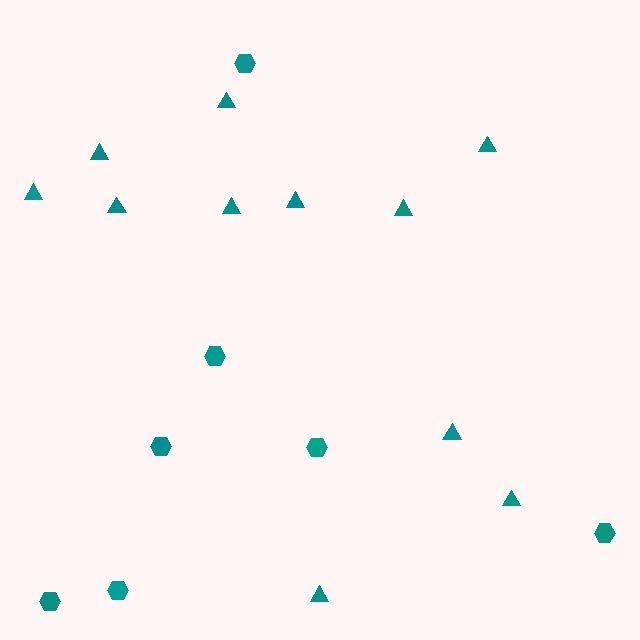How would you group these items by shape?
There are 2 groups: one group of triangles (11) and one group of hexagons (7).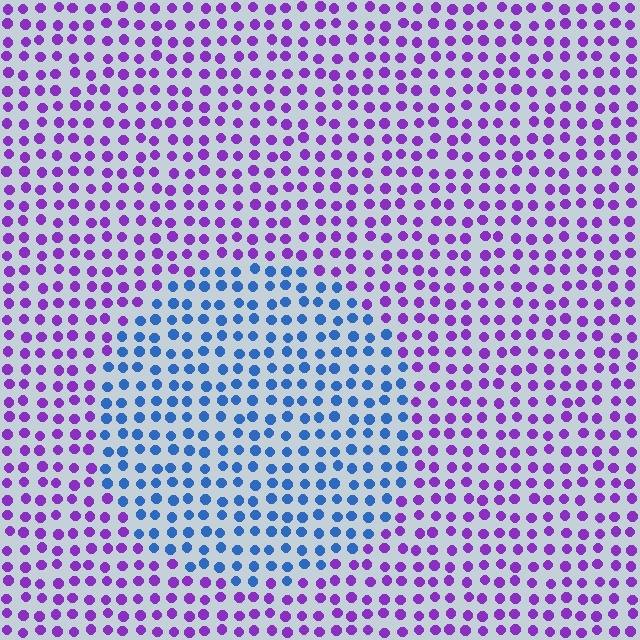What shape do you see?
I see a circle.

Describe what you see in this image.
The image is filled with small purple elements in a uniform arrangement. A circle-shaped region is visible where the elements are tinted to a slightly different hue, forming a subtle color boundary.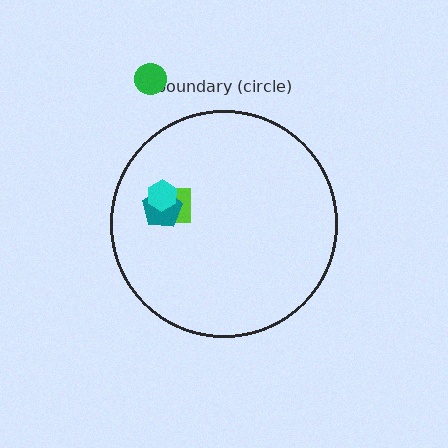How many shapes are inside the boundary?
3 inside, 1 outside.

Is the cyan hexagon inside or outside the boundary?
Inside.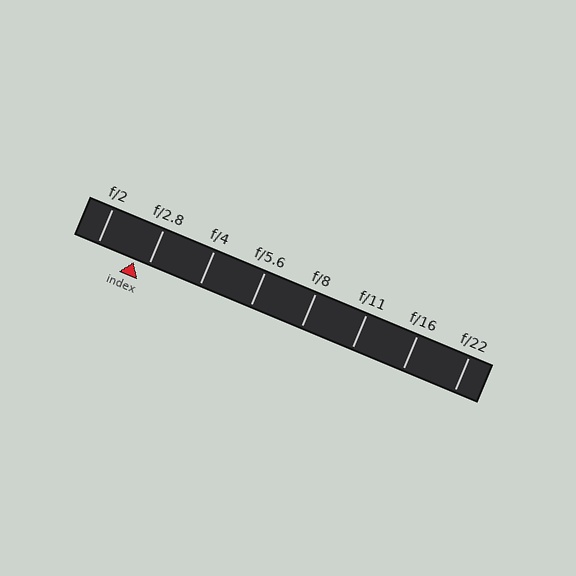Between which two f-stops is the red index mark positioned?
The index mark is between f/2 and f/2.8.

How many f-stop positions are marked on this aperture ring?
There are 8 f-stop positions marked.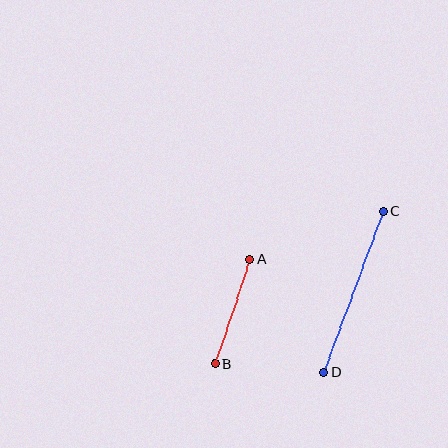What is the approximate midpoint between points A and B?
The midpoint is at approximately (232, 312) pixels.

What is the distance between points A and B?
The distance is approximately 110 pixels.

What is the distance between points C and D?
The distance is approximately 172 pixels.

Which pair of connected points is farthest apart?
Points C and D are farthest apart.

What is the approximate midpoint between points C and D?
The midpoint is at approximately (353, 292) pixels.